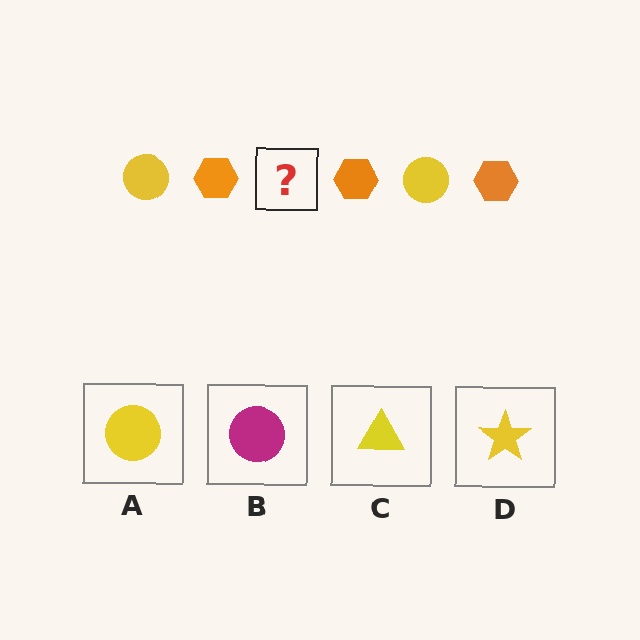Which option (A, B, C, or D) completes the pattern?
A.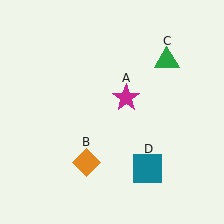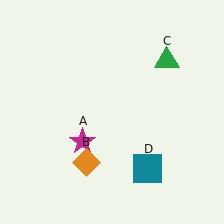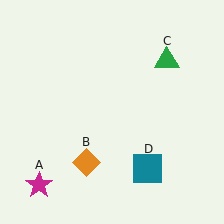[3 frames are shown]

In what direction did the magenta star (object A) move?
The magenta star (object A) moved down and to the left.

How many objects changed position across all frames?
1 object changed position: magenta star (object A).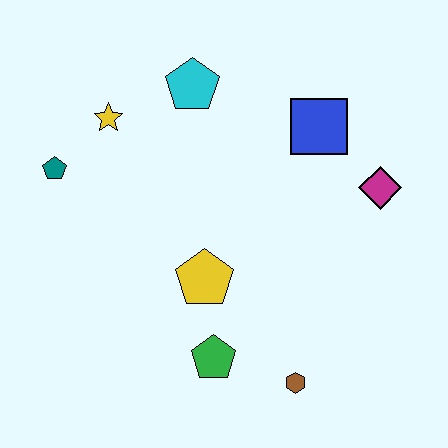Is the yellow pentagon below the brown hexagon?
No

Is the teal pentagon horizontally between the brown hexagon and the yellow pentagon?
No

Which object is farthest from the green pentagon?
The cyan pentagon is farthest from the green pentagon.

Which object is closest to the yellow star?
The teal pentagon is closest to the yellow star.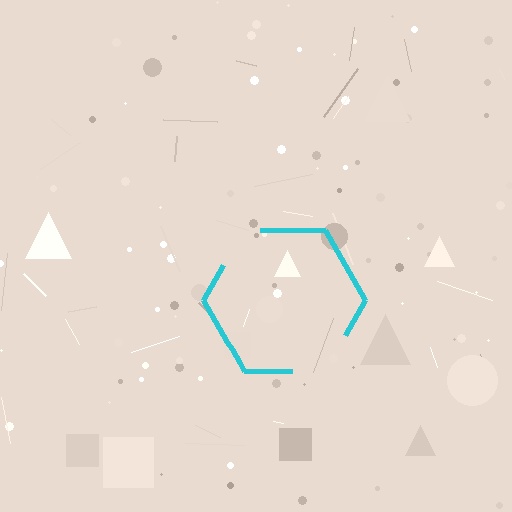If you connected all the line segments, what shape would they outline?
They would outline a hexagon.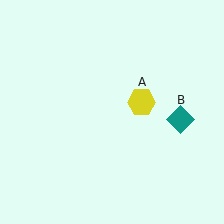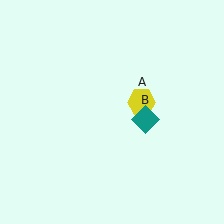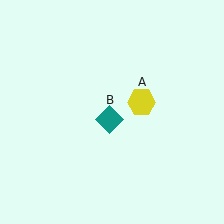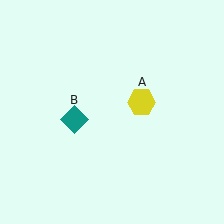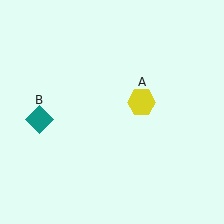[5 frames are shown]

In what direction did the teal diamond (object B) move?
The teal diamond (object B) moved left.